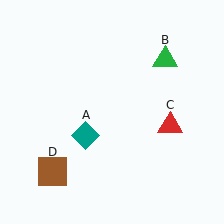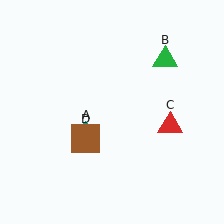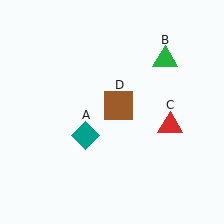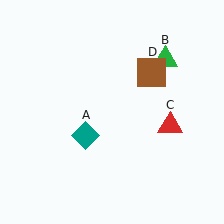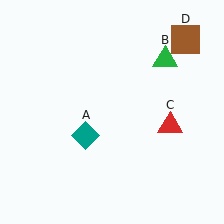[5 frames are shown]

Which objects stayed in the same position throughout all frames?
Teal diamond (object A) and green triangle (object B) and red triangle (object C) remained stationary.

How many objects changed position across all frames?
1 object changed position: brown square (object D).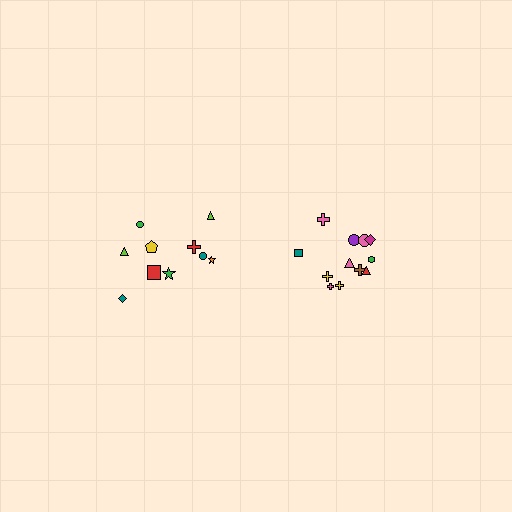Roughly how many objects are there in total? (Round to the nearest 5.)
Roughly 20 objects in total.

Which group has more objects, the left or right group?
The right group.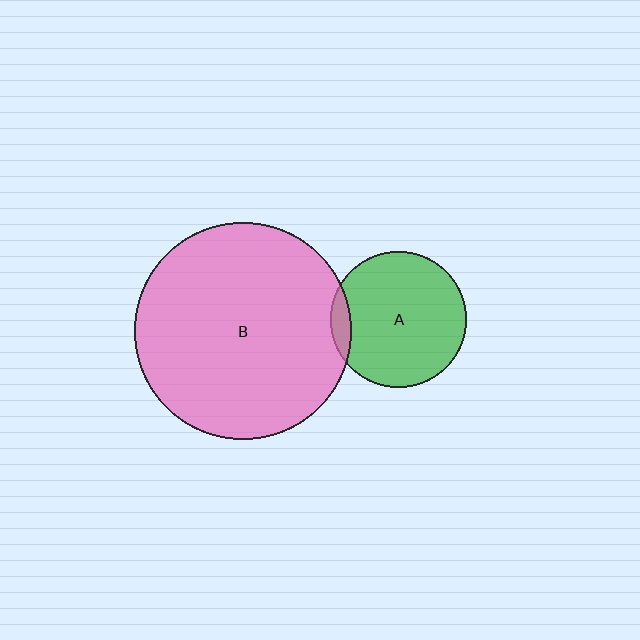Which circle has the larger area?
Circle B (pink).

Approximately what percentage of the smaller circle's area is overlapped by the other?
Approximately 10%.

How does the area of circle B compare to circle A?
Approximately 2.5 times.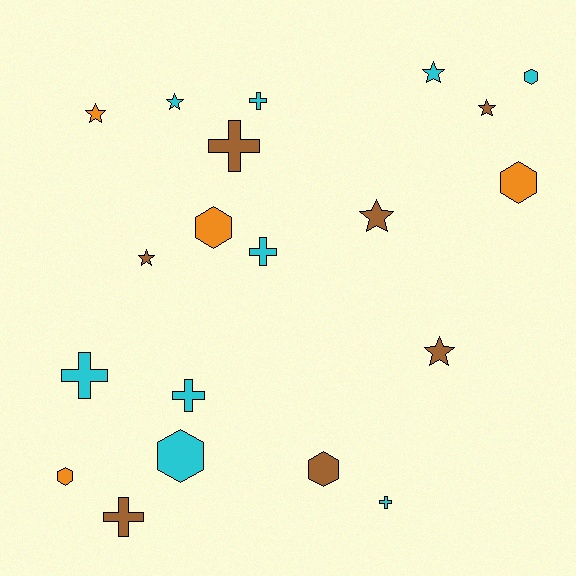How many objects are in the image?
There are 20 objects.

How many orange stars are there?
There is 1 orange star.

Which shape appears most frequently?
Star, with 7 objects.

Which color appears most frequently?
Cyan, with 9 objects.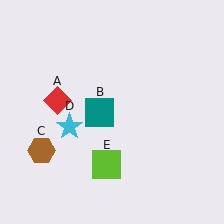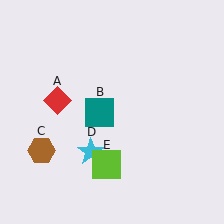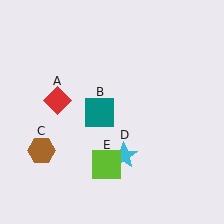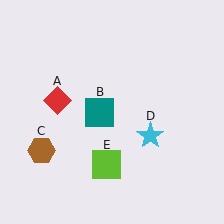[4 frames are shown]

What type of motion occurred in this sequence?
The cyan star (object D) rotated counterclockwise around the center of the scene.